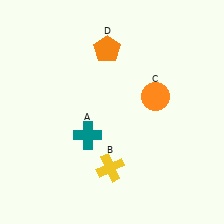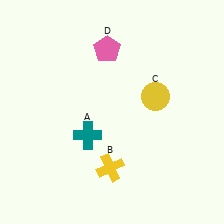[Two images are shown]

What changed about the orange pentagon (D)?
In Image 1, D is orange. In Image 2, it changed to pink.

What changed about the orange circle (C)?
In Image 1, C is orange. In Image 2, it changed to yellow.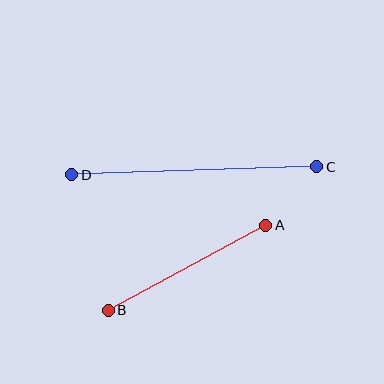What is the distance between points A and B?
The distance is approximately 179 pixels.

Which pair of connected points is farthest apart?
Points C and D are farthest apart.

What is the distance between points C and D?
The distance is approximately 245 pixels.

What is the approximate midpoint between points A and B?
The midpoint is at approximately (187, 268) pixels.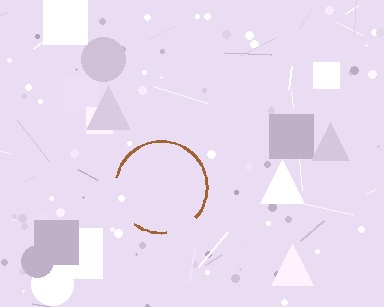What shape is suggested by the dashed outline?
The dashed outline suggests a circle.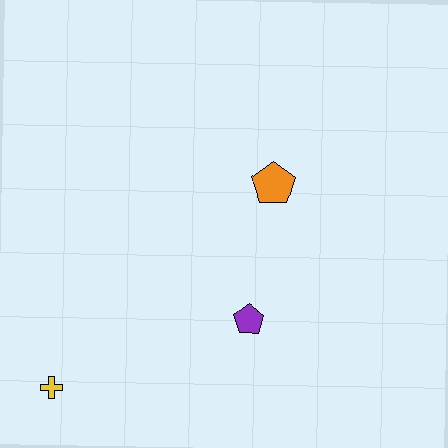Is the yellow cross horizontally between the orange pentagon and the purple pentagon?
No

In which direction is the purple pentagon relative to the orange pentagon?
The purple pentagon is below the orange pentagon.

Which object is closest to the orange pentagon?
The purple pentagon is closest to the orange pentagon.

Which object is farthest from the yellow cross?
The orange pentagon is farthest from the yellow cross.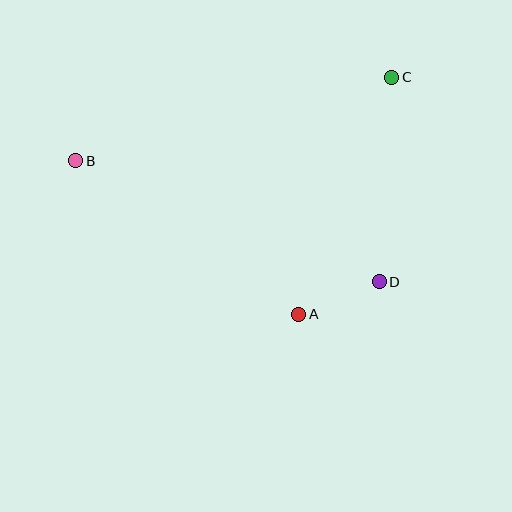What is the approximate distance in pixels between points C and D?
The distance between C and D is approximately 205 pixels.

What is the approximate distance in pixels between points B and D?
The distance between B and D is approximately 327 pixels.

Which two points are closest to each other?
Points A and D are closest to each other.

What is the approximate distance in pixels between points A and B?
The distance between A and B is approximately 271 pixels.